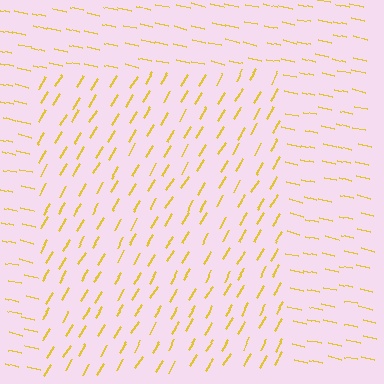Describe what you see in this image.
The image is filled with small yellow line segments. A rectangle region in the image has lines oriented differently from the surrounding lines, creating a visible texture boundary.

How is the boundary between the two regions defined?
The boundary is defined purely by a change in line orientation (approximately 72 degrees difference). All lines are the same color and thickness.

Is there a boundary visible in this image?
Yes, there is a texture boundary formed by a change in line orientation.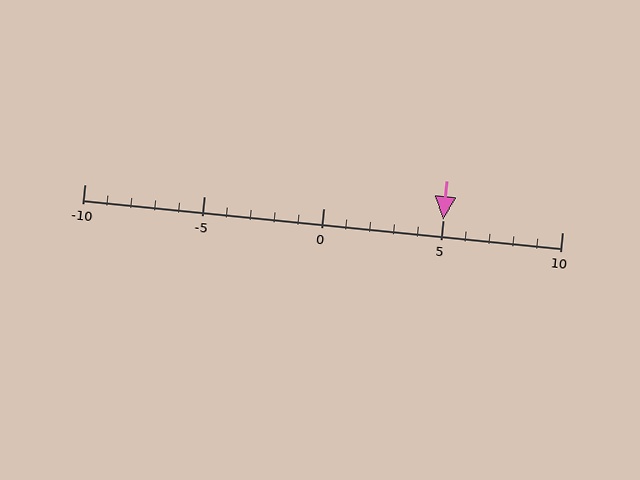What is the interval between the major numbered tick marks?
The major tick marks are spaced 5 units apart.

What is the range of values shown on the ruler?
The ruler shows values from -10 to 10.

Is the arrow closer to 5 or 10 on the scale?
The arrow is closer to 5.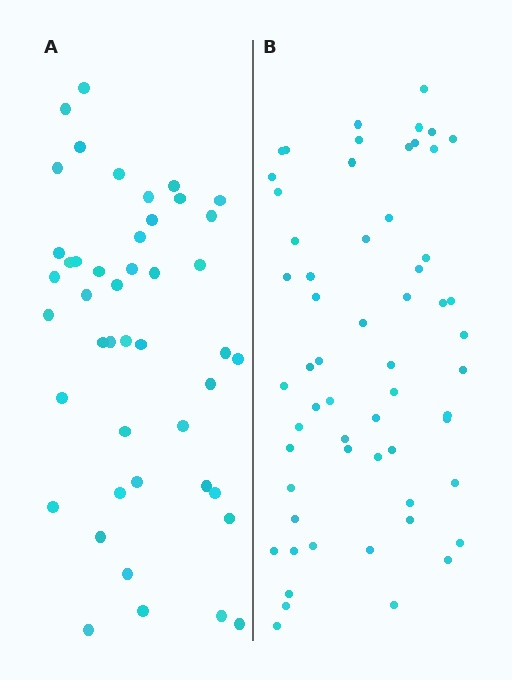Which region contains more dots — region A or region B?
Region B (the right region) has more dots.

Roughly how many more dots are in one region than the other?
Region B has approximately 15 more dots than region A.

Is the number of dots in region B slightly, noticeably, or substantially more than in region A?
Region B has noticeably more, but not dramatically so. The ratio is roughly 1.3 to 1.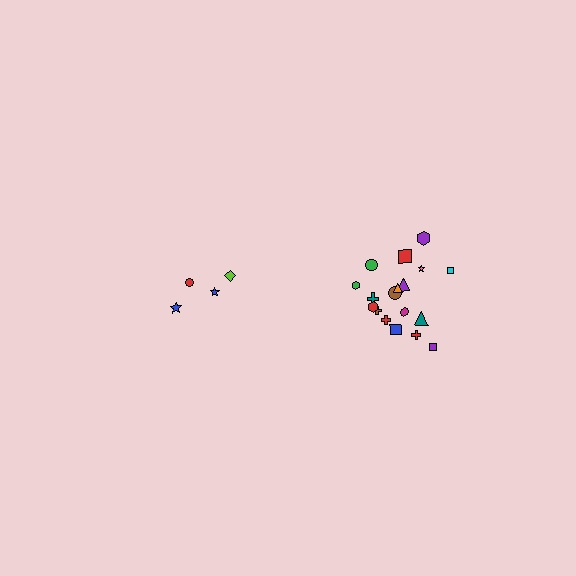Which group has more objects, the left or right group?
The right group.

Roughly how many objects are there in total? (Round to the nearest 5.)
Roughly 20 objects in total.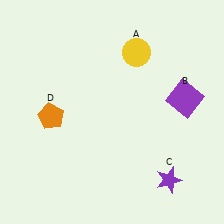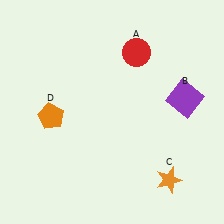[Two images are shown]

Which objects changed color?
A changed from yellow to red. C changed from purple to orange.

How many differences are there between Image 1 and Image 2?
There are 2 differences between the two images.